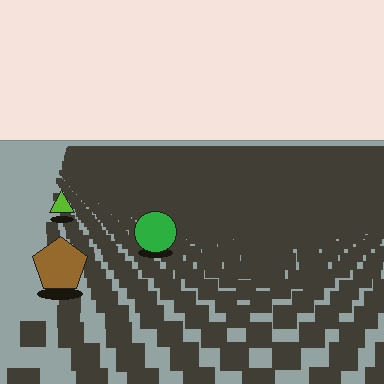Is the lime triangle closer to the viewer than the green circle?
No. The green circle is closer — you can tell from the texture gradient: the ground texture is coarser near it.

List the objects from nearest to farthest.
From nearest to farthest: the brown pentagon, the green circle, the lime triangle.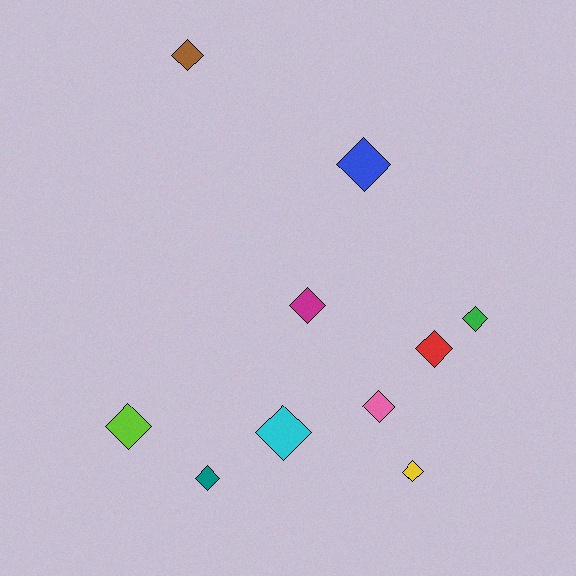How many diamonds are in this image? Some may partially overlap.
There are 10 diamonds.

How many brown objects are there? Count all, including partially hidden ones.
There is 1 brown object.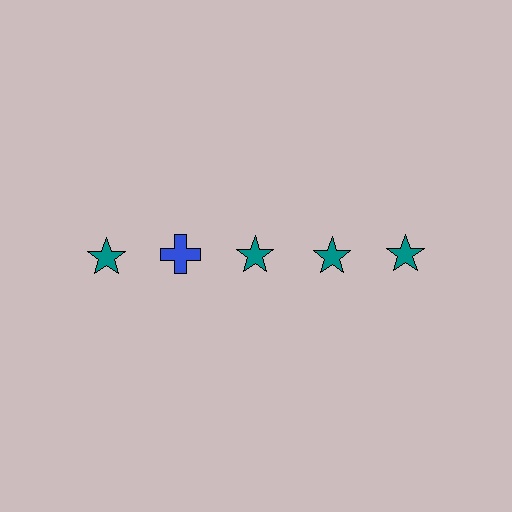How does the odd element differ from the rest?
It differs in both color (blue instead of teal) and shape (cross instead of star).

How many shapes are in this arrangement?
There are 5 shapes arranged in a grid pattern.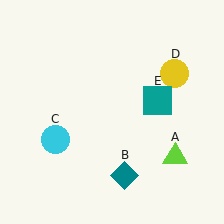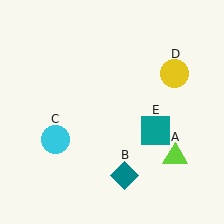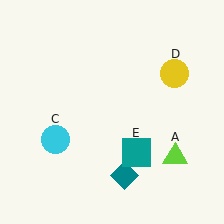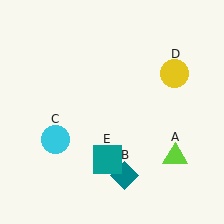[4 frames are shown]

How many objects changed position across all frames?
1 object changed position: teal square (object E).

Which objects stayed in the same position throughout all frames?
Lime triangle (object A) and teal diamond (object B) and cyan circle (object C) and yellow circle (object D) remained stationary.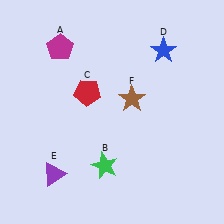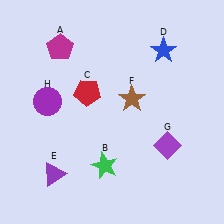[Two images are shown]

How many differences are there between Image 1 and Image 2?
There are 2 differences between the two images.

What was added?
A purple diamond (G), a purple circle (H) were added in Image 2.